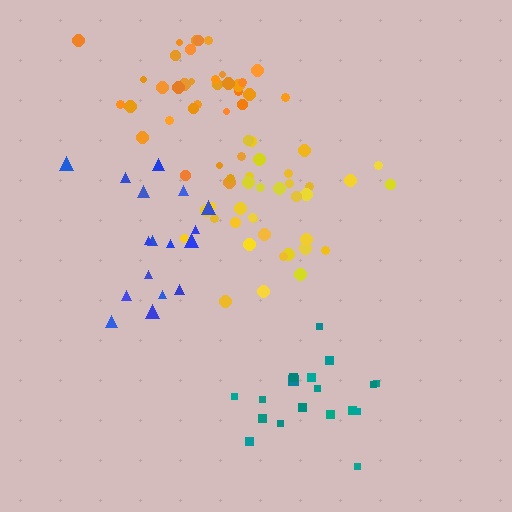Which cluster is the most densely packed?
Yellow.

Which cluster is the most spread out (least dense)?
Blue.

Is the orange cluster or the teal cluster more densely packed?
Teal.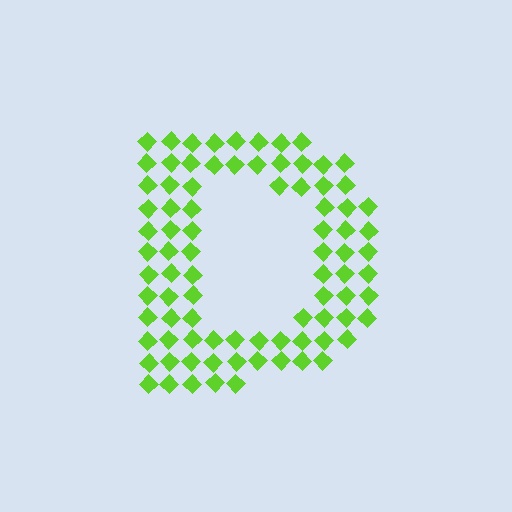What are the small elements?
The small elements are diamonds.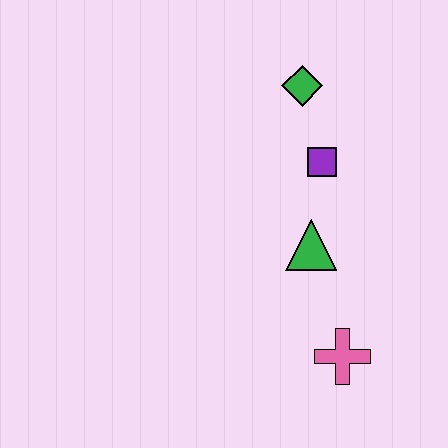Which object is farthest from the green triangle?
The green diamond is farthest from the green triangle.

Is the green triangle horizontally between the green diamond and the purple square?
Yes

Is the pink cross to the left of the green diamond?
No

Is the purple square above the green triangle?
Yes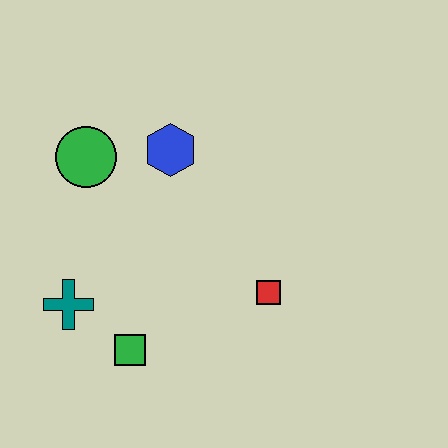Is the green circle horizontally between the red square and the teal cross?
Yes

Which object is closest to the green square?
The teal cross is closest to the green square.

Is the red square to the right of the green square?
Yes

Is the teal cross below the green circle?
Yes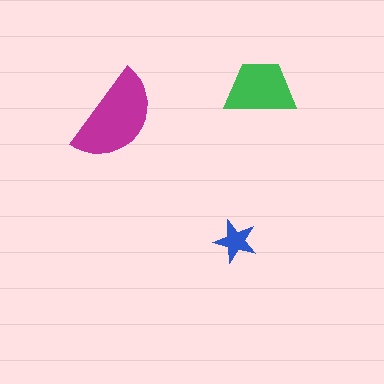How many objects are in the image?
There are 3 objects in the image.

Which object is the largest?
The magenta semicircle.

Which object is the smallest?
The blue star.